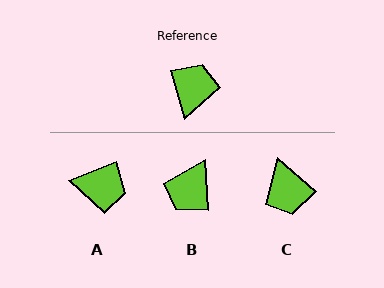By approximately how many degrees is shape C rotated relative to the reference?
Approximately 147 degrees clockwise.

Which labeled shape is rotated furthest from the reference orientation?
B, about 167 degrees away.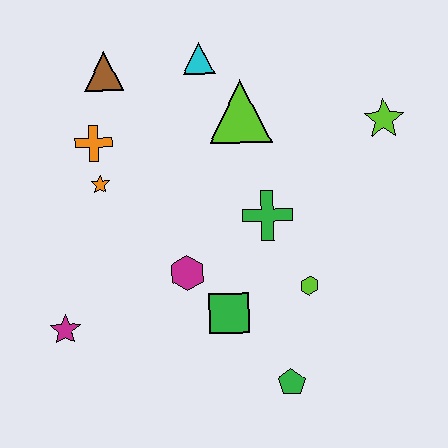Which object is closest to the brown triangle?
The orange cross is closest to the brown triangle.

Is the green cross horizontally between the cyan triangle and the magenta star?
No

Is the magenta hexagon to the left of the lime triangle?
Yes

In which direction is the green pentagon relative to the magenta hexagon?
The green pentagon is below the magenta hexagon.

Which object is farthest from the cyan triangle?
The green pentagon is farthest from the cyan triangle.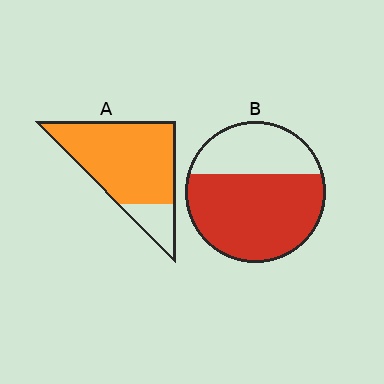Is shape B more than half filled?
Yes.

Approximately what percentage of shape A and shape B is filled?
A is approximately 80% and B is approximately 65%.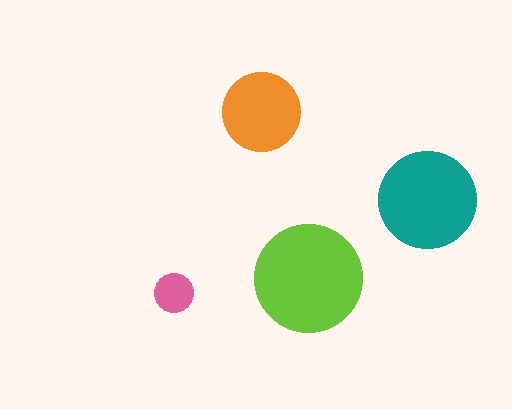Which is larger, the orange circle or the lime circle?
The lime one.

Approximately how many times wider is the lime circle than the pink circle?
About 2.5 times wider.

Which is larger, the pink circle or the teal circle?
The teal one.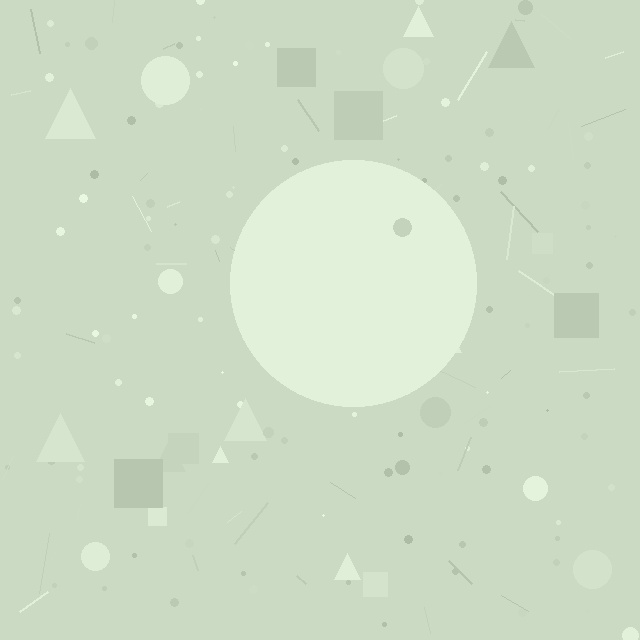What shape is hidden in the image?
A circle is hidden in the image.